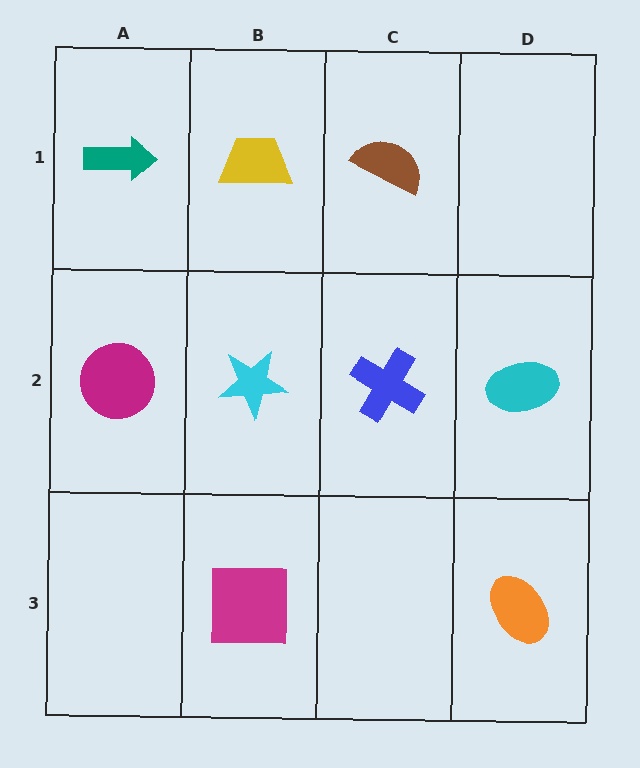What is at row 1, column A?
A teal arrow.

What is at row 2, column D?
A cyan ellipse.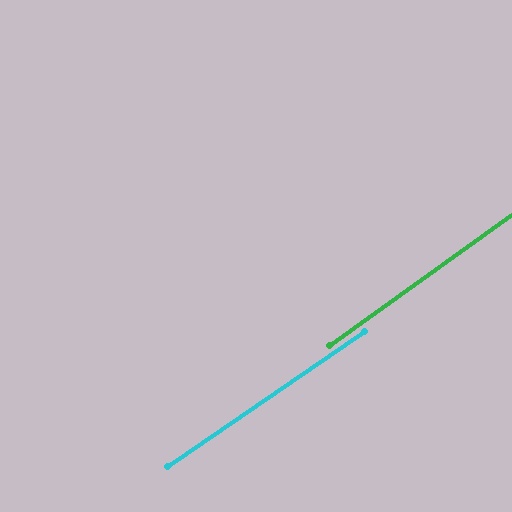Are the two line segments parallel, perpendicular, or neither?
Parallel — their directions differ by only 1.4°.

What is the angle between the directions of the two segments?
Approximately 1 degree.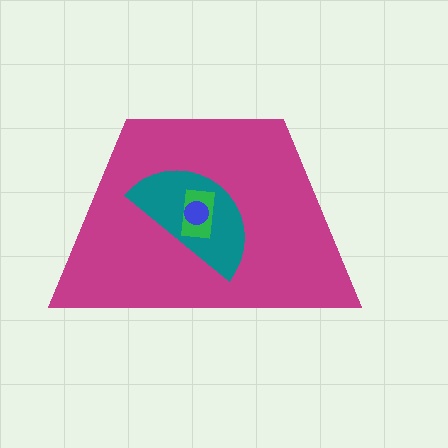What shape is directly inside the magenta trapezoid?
The teal semicircle.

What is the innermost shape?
The blue circle.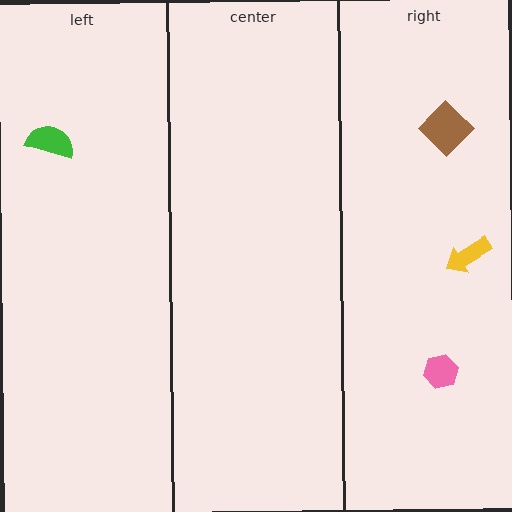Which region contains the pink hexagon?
The right region.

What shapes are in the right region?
The brown diamond, the pink hexagon, the yellow arrow.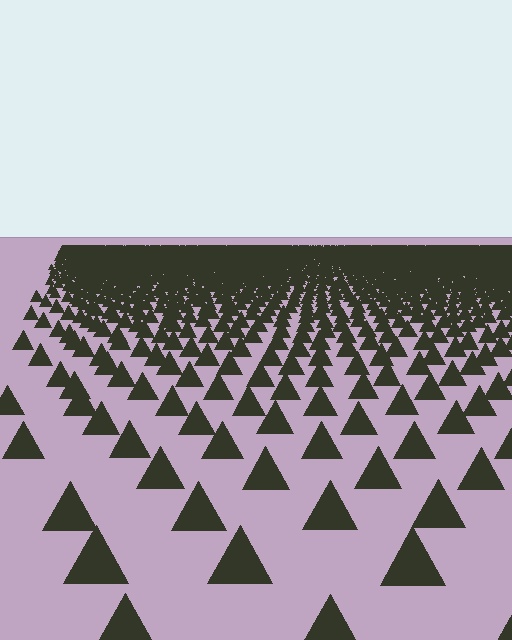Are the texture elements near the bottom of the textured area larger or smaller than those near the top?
Larger. Near the bottom, elements are closer to the viewer and appear at a bigger on-screen size.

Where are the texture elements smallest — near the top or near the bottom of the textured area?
Near the top.